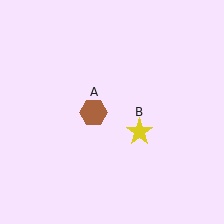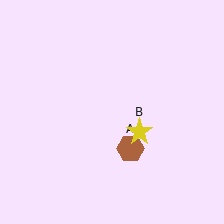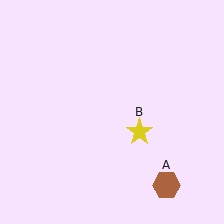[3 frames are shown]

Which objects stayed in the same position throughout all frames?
Yellow star (object B) remained stationary.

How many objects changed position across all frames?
1 object changed position: brown hexagon (object A).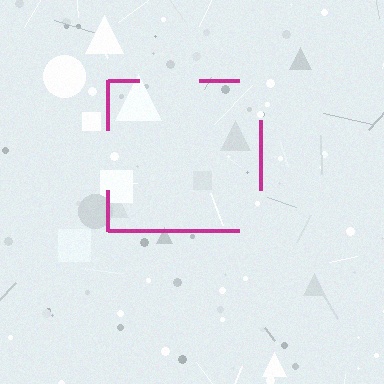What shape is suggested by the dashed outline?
The dashed outline suggests a square.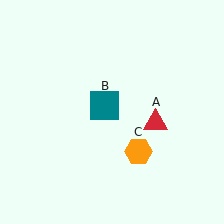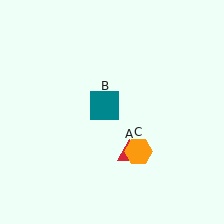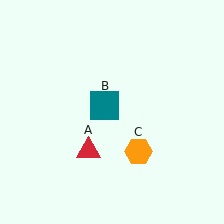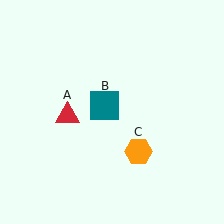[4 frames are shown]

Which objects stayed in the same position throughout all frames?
Teal square (object B) and orange hexagon (object C) remained stationary.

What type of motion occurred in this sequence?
The red triangle (object A) rotated clockwise around the center of the scene.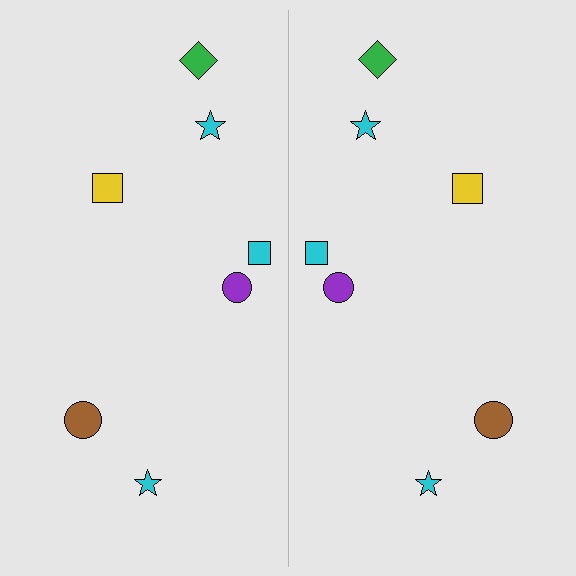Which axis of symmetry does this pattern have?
The pattern has a vertical axis of symmetry running through the center of the image.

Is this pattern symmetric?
Yes, this pattern has bilateral (reflection) symmetry.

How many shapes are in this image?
There are 14 shapes in this image.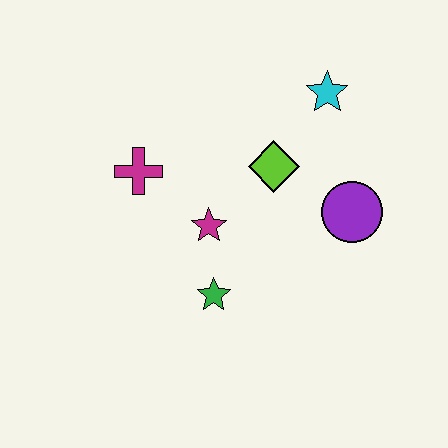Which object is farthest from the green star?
The cyan star is farthest from the green star.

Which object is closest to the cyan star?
The lime diamond is closest to the cyan star.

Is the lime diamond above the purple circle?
Yes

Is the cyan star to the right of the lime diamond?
Yes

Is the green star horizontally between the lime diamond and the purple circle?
No